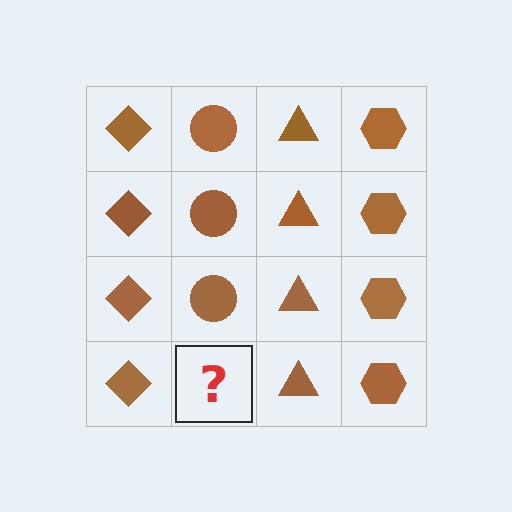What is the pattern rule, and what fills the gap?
The rule is that each column has a consistent shape. The gap should be filled with a brown circle.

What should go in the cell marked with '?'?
The missing cell should contain a brown circle.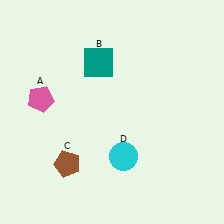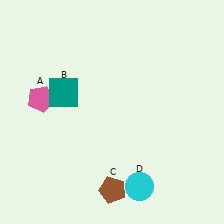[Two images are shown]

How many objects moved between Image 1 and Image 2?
3 objects moved between the two images.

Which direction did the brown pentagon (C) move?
The brown pentagon (C) moved right.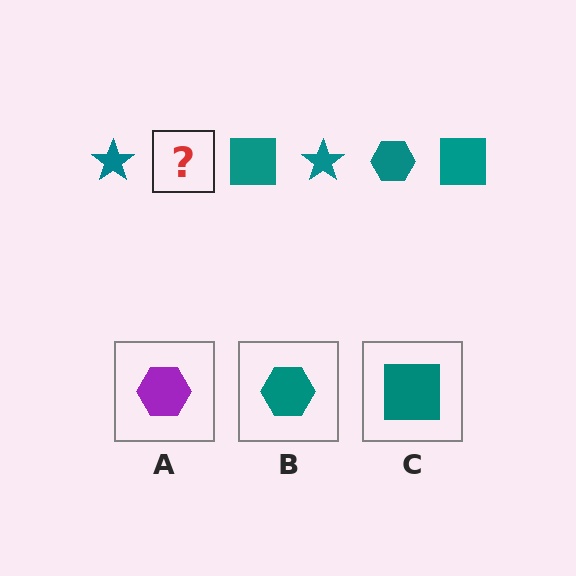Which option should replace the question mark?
Option B.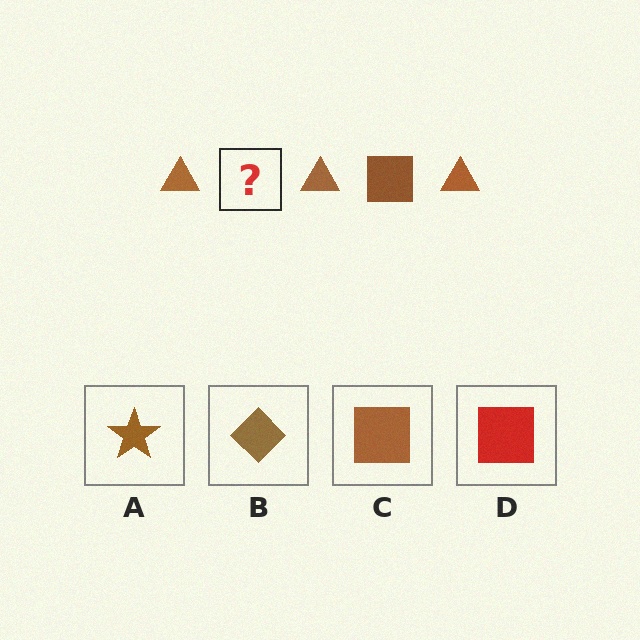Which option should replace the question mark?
Option C.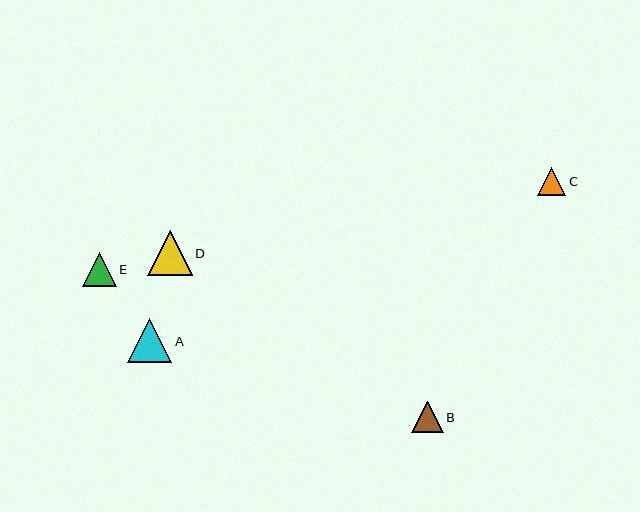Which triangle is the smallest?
Triangle C is the smallest with a size of approximately 28 pixels.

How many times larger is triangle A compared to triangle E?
Triangle A is approximately 1.3 times the size of triangle E.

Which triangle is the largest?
Triangle D is the largest with a size of approximately 45 pixels.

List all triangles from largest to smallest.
From largest to smallest: D, A, E, B, C.